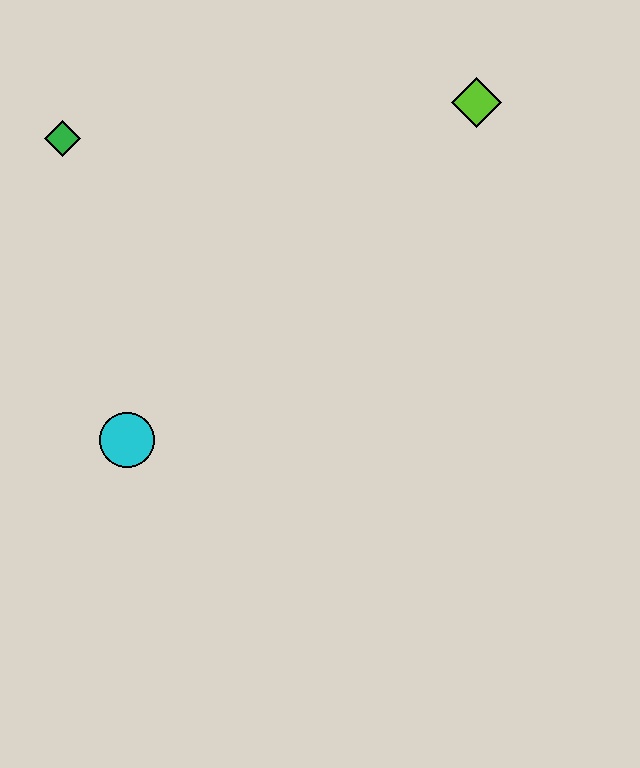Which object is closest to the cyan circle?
The green diamond is closest to the cyan circle.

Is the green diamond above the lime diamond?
No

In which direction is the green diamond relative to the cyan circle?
The green diamond is above the cyan circle.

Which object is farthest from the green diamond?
The lime diamond is farthest from the green diamond.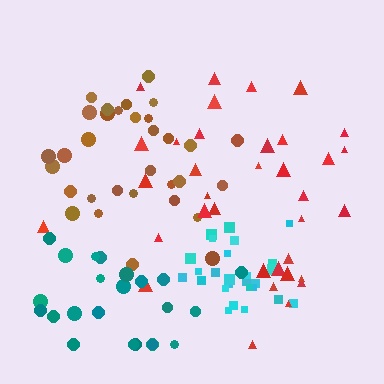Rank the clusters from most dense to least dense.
cyan, brown, red, teal.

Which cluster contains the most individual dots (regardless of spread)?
Red (35).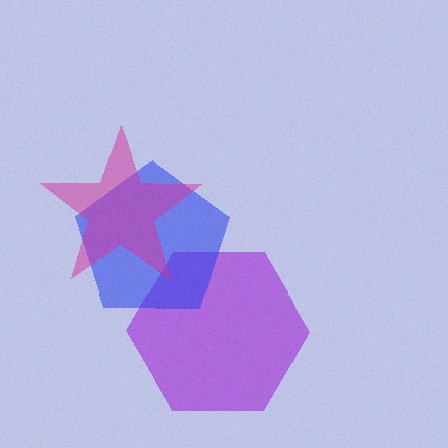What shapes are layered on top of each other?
The layered shapes are: a purple hexagon, a blue pentagon, a magenta star.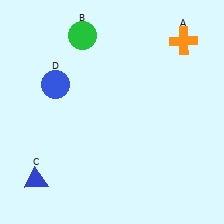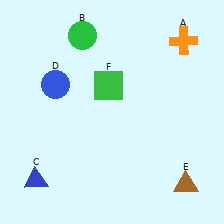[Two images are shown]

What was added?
A brown triangle (E), a green square (F) were added in Image 2.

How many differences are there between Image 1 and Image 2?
There are 2 differences between the two images.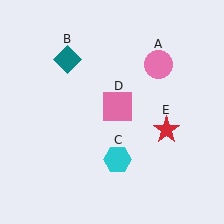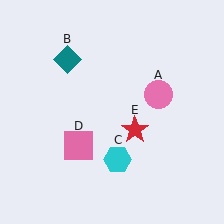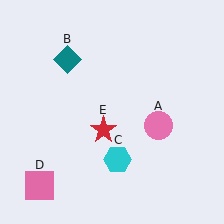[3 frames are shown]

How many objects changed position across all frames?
3 objects changed position: pink circle (object A), pink square (object D), red star (object E).